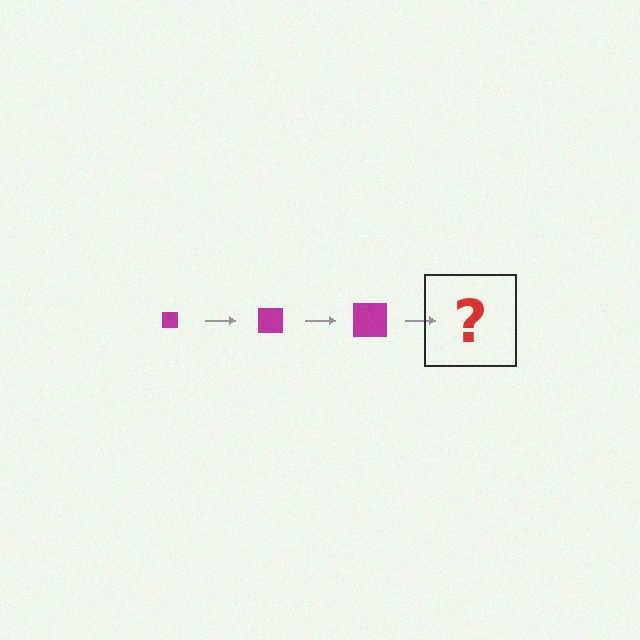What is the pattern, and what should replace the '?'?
The pattern is that the square gets progressively larger each step. The '?' should be a magenta square, larger than the previous one.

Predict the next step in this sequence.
The next step is a magenta square, larger than the previous one.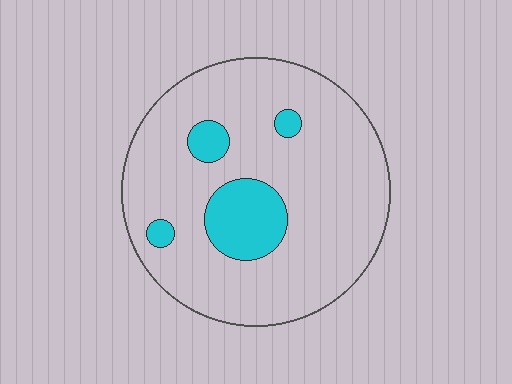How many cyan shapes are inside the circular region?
4.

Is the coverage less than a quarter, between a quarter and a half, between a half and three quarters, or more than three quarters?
Less than a quarter.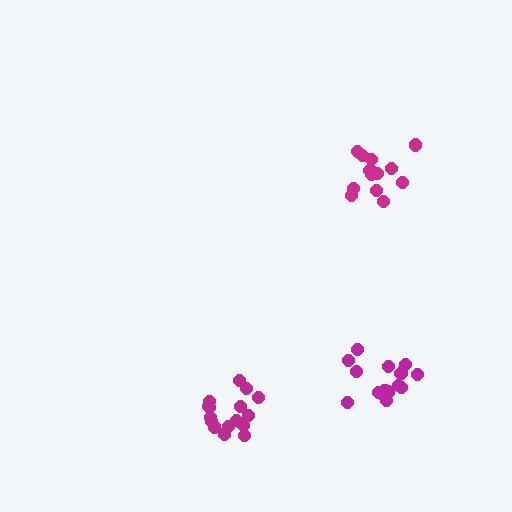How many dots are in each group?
Group 1: 16 dots, Group 2: 15 dots, Group 3: 14 dots (45 total).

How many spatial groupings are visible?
There are 3 spatial groupings.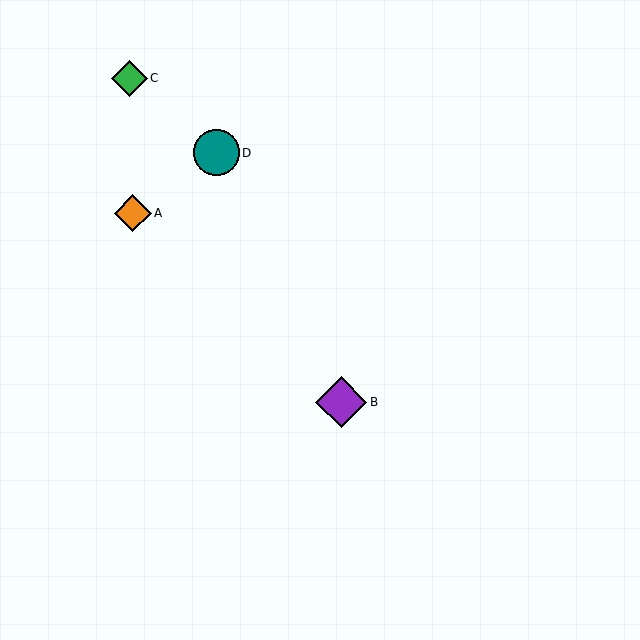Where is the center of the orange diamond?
The center of the orange diamond is at (133, 213).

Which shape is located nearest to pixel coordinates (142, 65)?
The green diamond (labeled C) at (129, 78) is nearest to that location.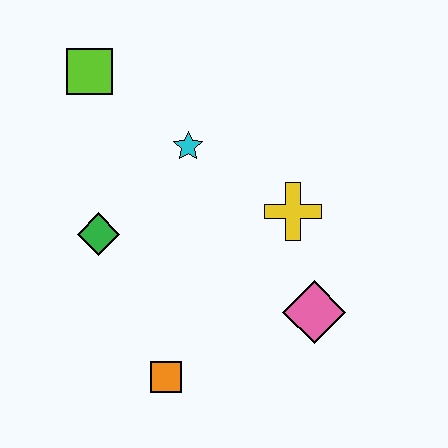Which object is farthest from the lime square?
The pink diamond is farthest from the lime square.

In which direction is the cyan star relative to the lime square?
The cyan star is to the right of the lime square.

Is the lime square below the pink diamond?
No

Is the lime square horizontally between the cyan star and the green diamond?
No